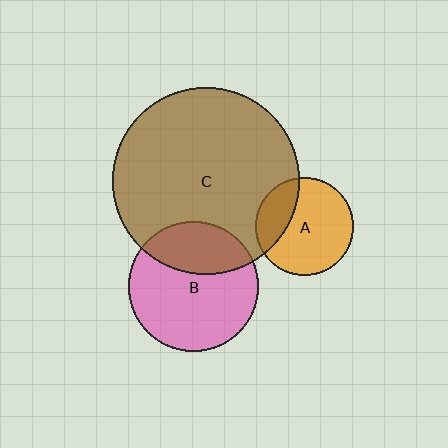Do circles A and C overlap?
Yes.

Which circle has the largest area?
Circle C (brown).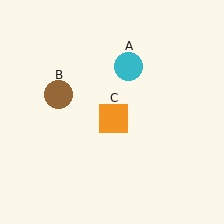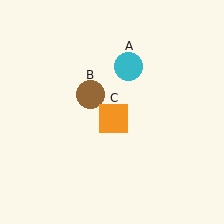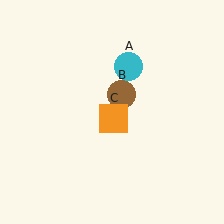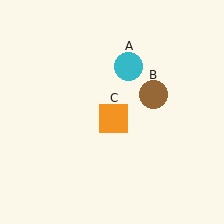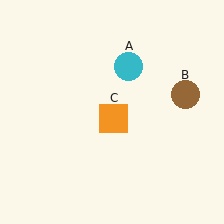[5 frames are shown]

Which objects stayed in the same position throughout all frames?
Cyan circle (object A) and orange square (object C) remained stationary.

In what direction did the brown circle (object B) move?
The brown circle (object B) moved right.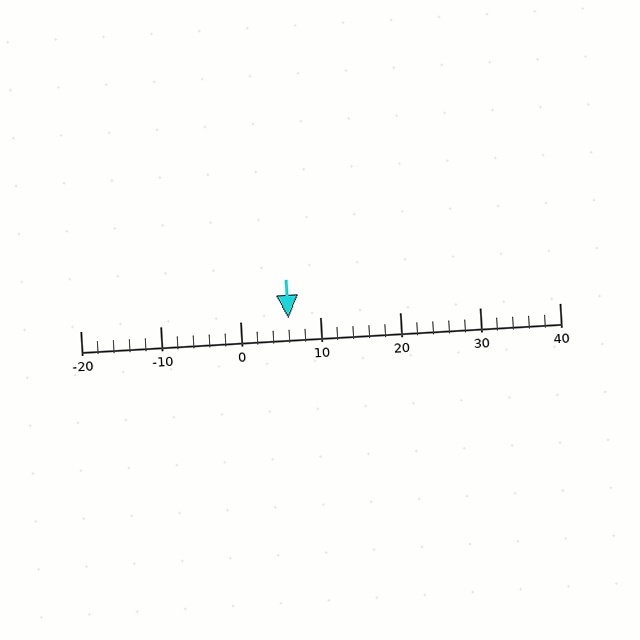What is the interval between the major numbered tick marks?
The major tick marks are spaced 10 units apart.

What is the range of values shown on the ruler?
The ruler shows values from -20 to 40.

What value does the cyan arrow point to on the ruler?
The cyan arrow points to approximately 6.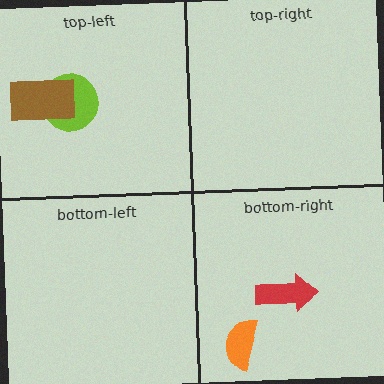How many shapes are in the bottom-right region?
2.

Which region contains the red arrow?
The bottom-right region.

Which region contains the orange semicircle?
The bottom-right region.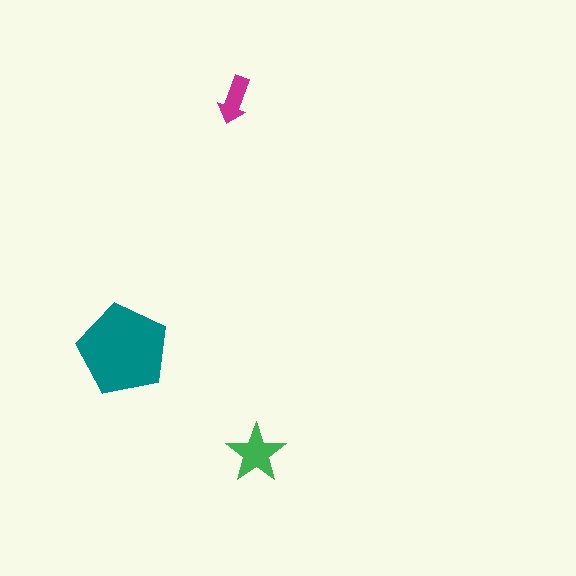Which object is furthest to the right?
The green star is rightmost.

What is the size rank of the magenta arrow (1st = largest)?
3rd.